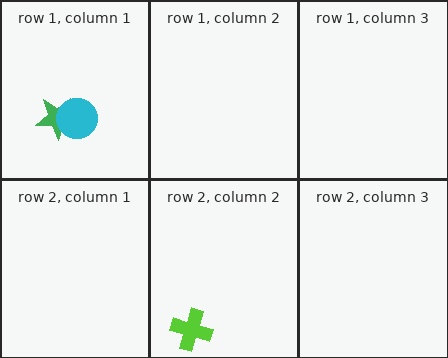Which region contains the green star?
The row 1, column 1 region.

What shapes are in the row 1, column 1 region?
The green star, the cyan circle.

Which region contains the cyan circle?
The row 1, column 1 region.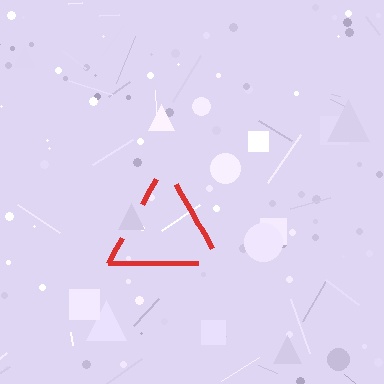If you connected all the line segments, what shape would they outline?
They would outline a triangle.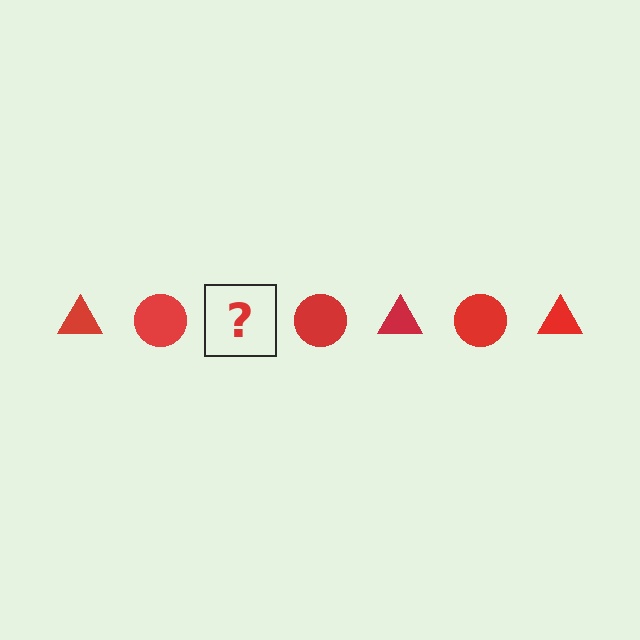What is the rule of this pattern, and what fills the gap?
The rule is that the pattern cycles through triangle, circle shapes in red. The gap should be filled with a red triangle.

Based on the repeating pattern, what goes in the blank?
The blank should be a red triangle.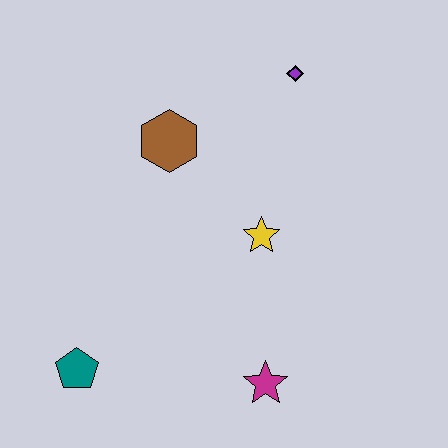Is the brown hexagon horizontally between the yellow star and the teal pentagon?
Yes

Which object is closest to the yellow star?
The brown hexagon is closest to the yellow star.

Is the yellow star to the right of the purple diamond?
No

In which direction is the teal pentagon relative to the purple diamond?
The teal pentagon is below the purple diamond.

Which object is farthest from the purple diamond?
The teal pentagon is farthest from the purple diamond.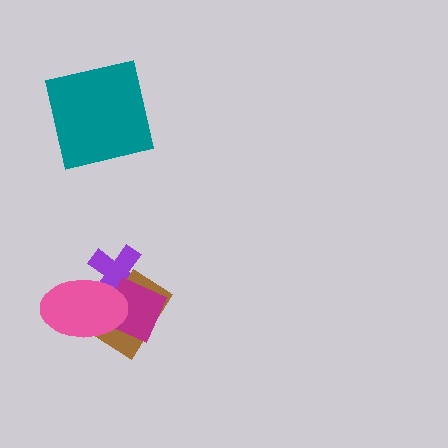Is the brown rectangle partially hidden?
Yes, it is partially covered by another shape.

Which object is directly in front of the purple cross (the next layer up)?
The brown rectangle is directly in front of the purple cross.